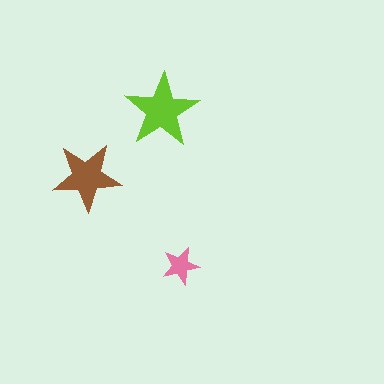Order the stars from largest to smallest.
the lime one, the brown one, the pink one.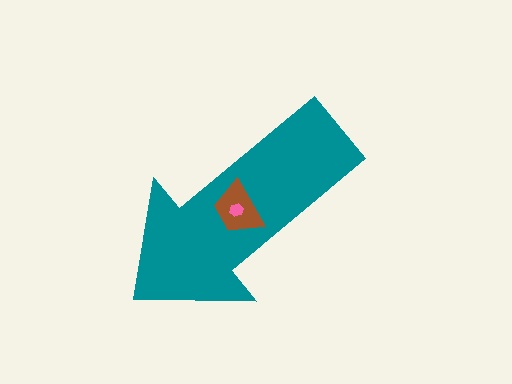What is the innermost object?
The pink hexagon.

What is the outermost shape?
The teal arrow.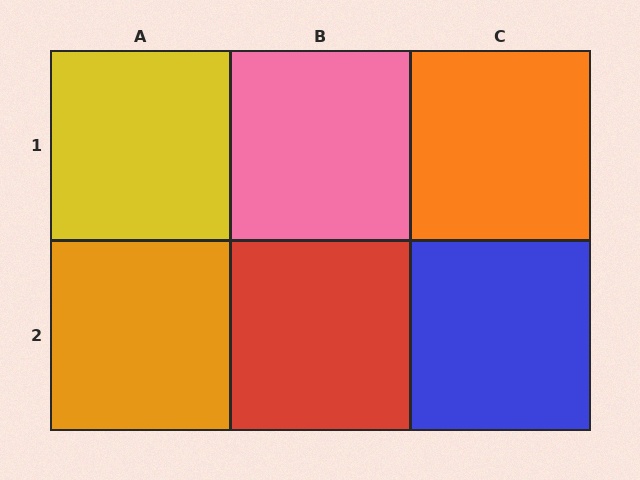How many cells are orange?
2 cells are orange.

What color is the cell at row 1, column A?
Yellow.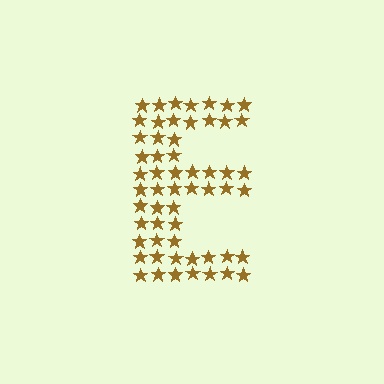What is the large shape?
The large shape is the letter E.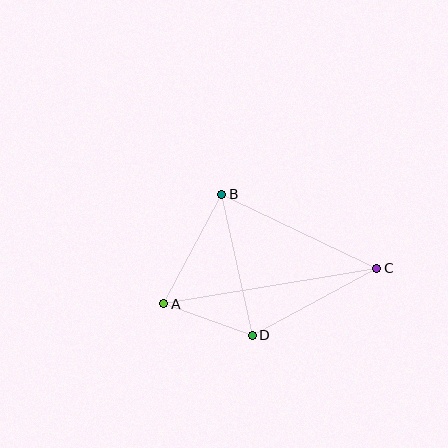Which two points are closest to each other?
Points A and D are closest to each other.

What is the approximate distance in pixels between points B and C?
The distance between B and C is approximately 172 pixels.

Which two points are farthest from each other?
Points A and C are farthest from each other.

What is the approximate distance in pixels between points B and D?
The distance between B and D is approximately 144 pixels.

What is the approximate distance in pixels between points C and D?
The distance between C and D is approximately 142 pixels.